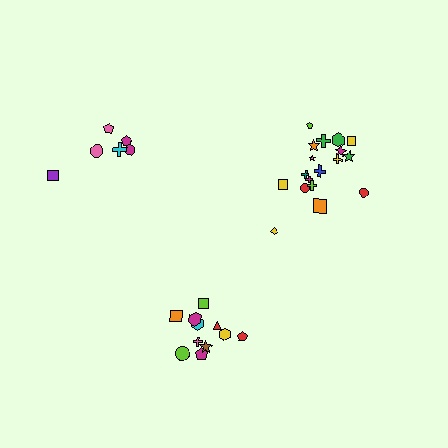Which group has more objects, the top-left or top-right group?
The top-right group.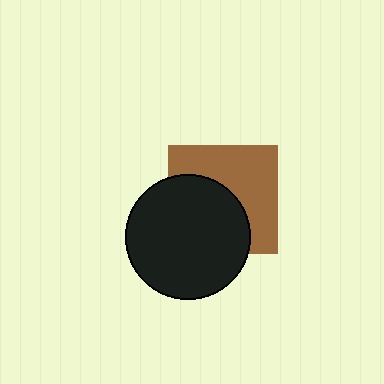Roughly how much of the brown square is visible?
About half of it is visible (roughly 52%).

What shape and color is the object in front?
The object in front is a black circle.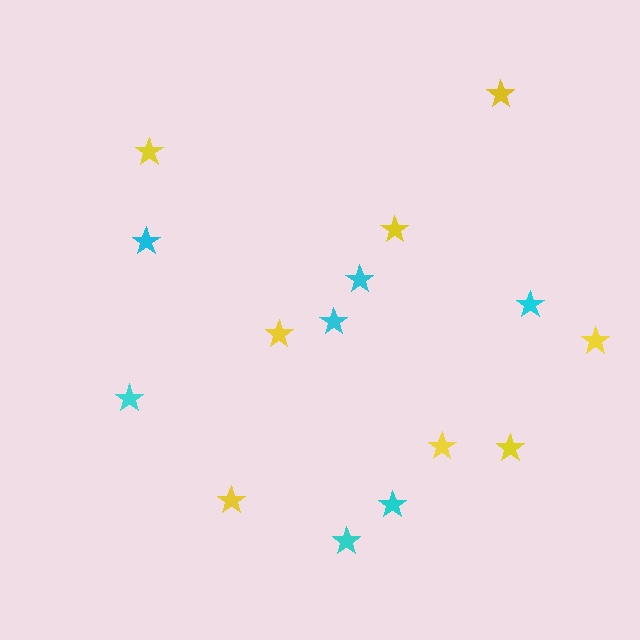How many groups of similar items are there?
There are 2 groups: one group of cyan stars (7) and one group of yellow stars (8).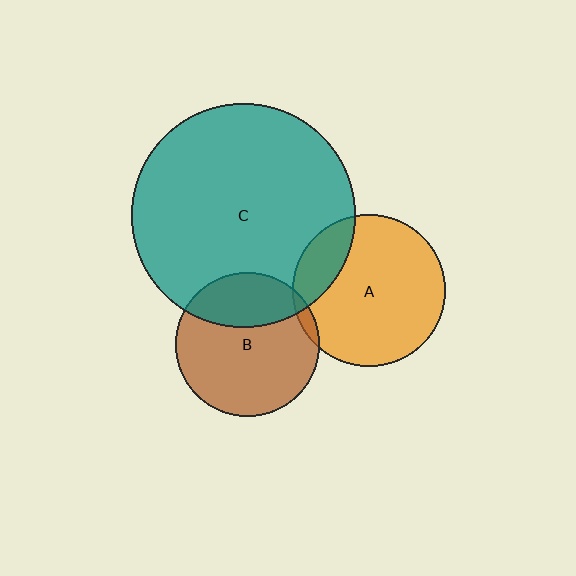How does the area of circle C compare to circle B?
Approximately 2.4 times.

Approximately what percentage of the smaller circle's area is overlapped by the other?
Approximately 5%.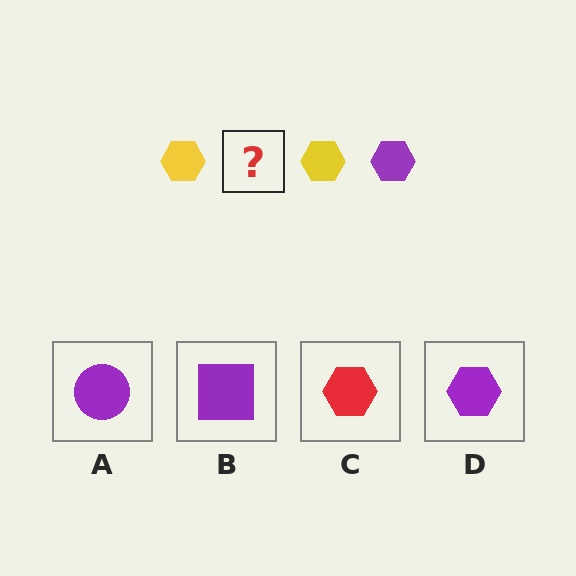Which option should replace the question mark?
Option D.